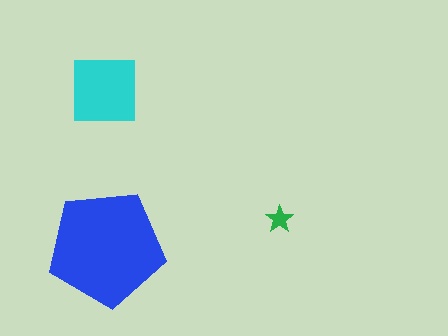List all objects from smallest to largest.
The green star, the cyan square, the blue pentagon.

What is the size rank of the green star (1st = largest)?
3rd.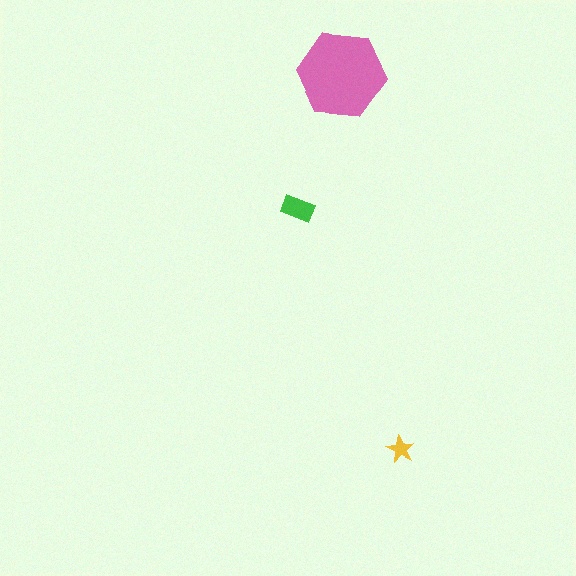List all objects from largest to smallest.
The pink hexagon, the green rectangle, the yellow star.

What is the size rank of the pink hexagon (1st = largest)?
1st.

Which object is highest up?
The pink hexagon is topmost.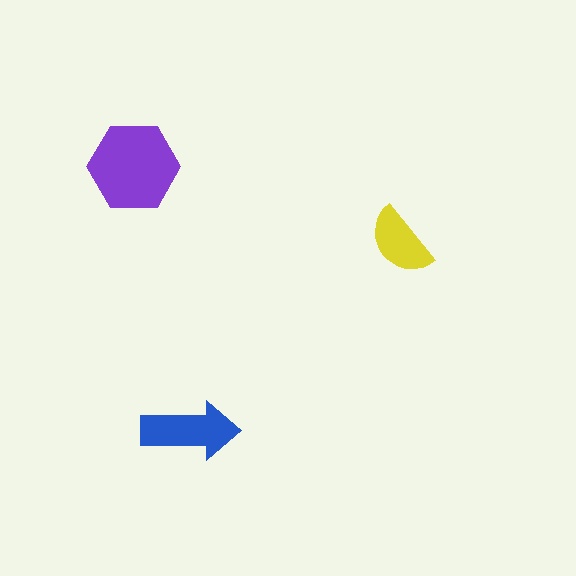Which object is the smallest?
The yellow semicircle.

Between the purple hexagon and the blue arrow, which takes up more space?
The purple hexagon.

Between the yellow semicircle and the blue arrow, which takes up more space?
The blue arrow.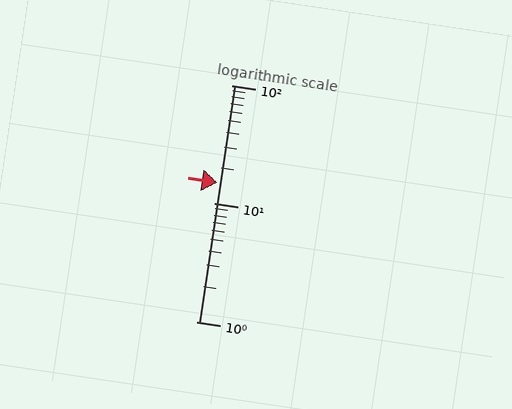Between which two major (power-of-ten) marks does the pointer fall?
The pointer is between 10 and 100.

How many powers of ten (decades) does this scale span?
The scale spans 2 decades, from 1 to 100.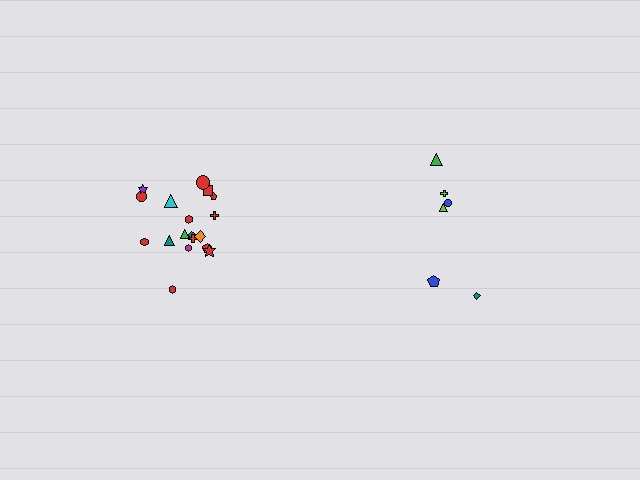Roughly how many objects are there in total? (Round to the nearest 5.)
Roughly 25 objects in total.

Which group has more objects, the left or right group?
The left group.